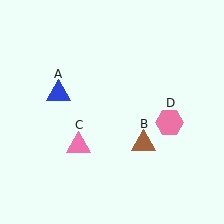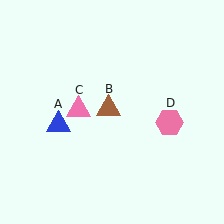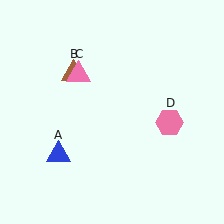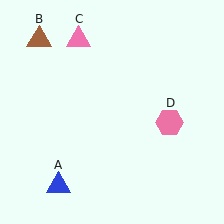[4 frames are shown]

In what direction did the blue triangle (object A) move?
The blue triangle (object A) moved down.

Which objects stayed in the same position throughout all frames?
Pink hexagon (object D) remained stationary.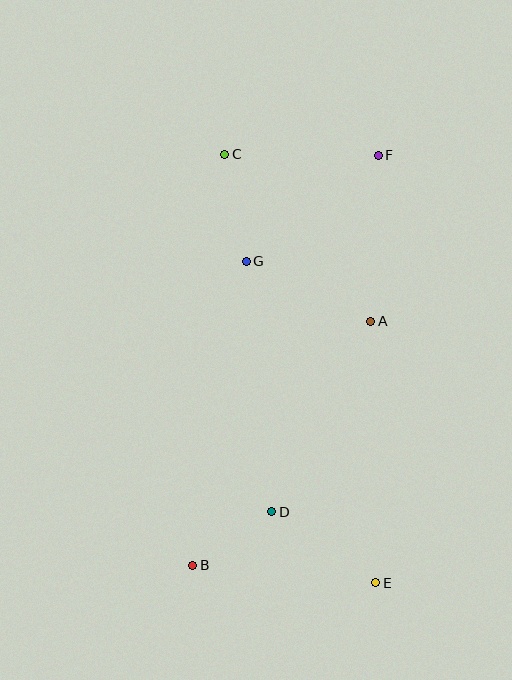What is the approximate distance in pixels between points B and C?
The distance between B and C is approximately 412 pixels.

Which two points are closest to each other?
Points B and D are closest to each other.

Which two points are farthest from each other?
Points C and E are farthest from each other.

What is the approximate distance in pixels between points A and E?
The distance between A and E is approximately 262 pixels.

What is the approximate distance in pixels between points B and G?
The distance between B and G is approximately 309 pixels.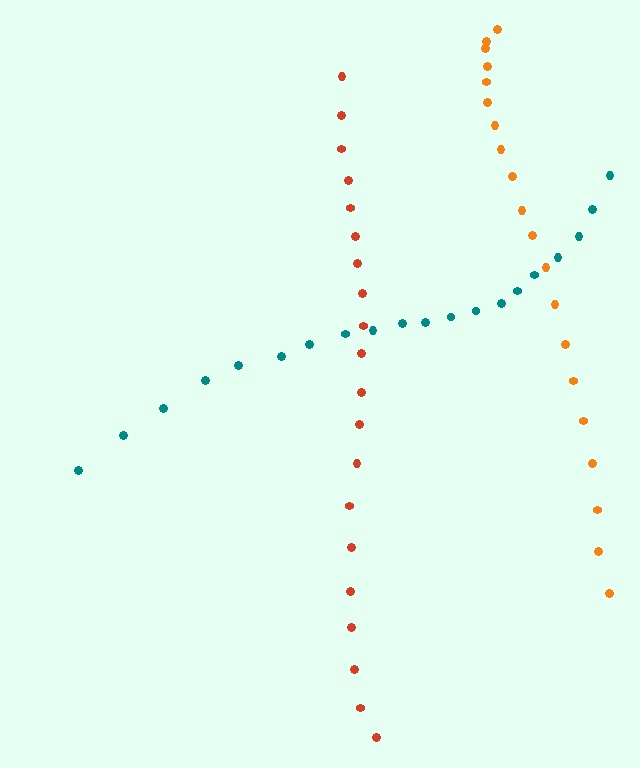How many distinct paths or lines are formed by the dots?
There are 3 distinct paths.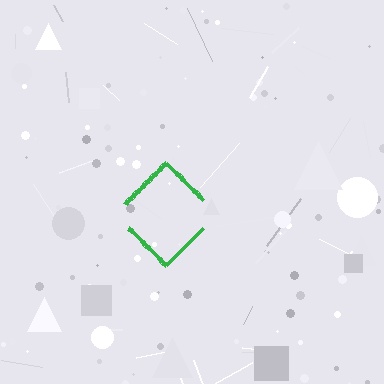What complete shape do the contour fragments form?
The contour fragments form a diamond.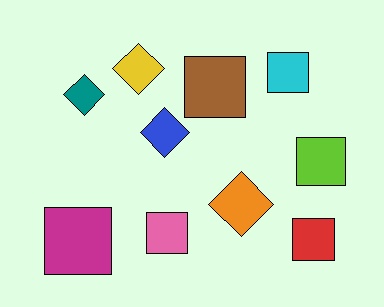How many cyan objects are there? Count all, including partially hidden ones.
There is 1 cyan object.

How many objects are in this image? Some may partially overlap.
There are 10 objects.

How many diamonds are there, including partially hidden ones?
There are 4 diamonds.